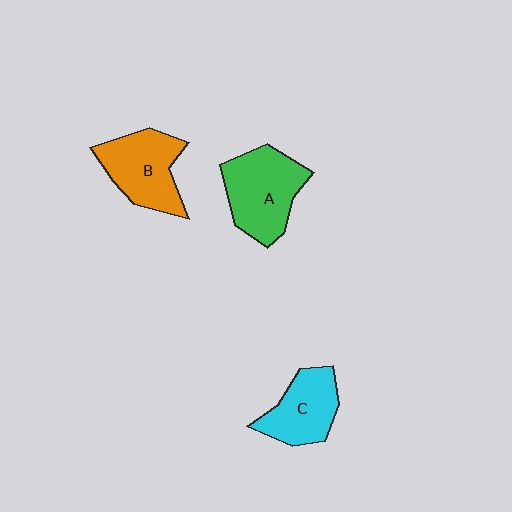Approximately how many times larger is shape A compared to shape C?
Approximately 1.3 times.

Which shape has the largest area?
Shape A (green).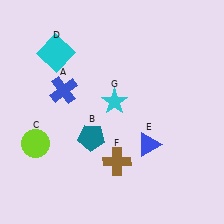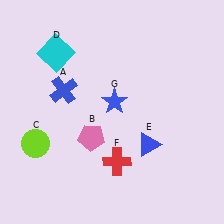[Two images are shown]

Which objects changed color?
B changed from teal to pink. F changed from brown to red. G changed from cyan to blue.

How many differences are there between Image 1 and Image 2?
There are 3 differences between the two images.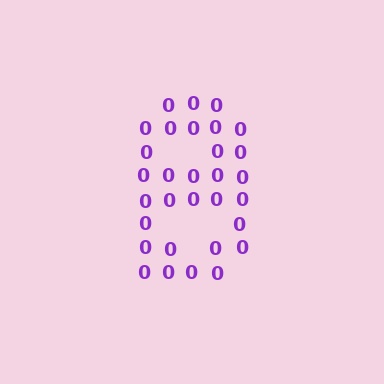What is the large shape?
The large shape is the digit 8.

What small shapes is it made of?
It is made of small digit 0's.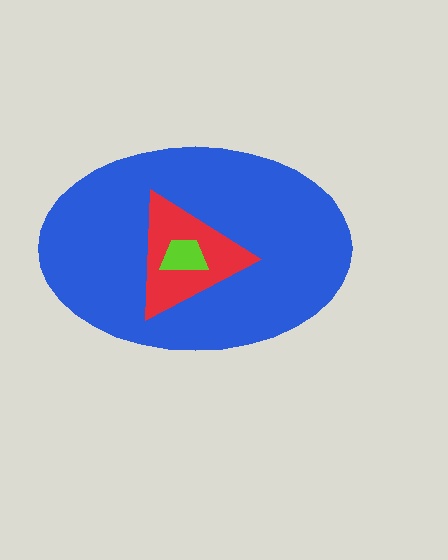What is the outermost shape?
The blue ellipse.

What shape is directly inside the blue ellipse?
The red triangle.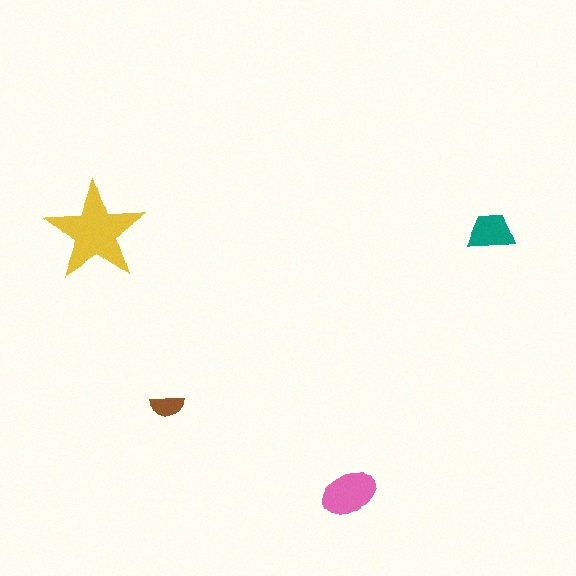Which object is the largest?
The yellow star.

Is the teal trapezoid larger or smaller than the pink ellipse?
Smaller.